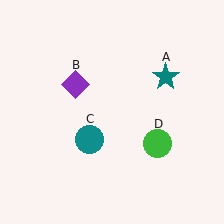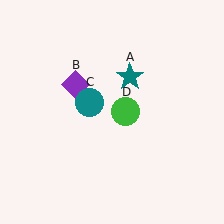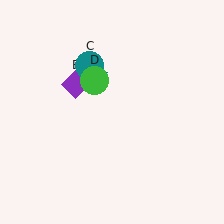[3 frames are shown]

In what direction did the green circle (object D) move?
The green circle (object D) moved up and to the left.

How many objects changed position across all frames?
3 objects changed position: teal star (object A), teal circle (object C), green circle (object D).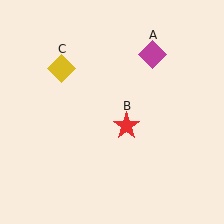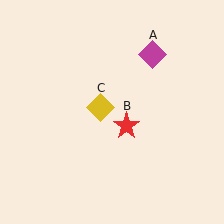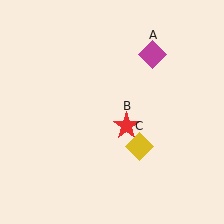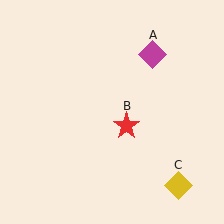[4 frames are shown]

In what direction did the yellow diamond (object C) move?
The yellow diamond (object C) moved down and to the right.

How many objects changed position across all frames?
1 object changed position: yellow diamond (object C).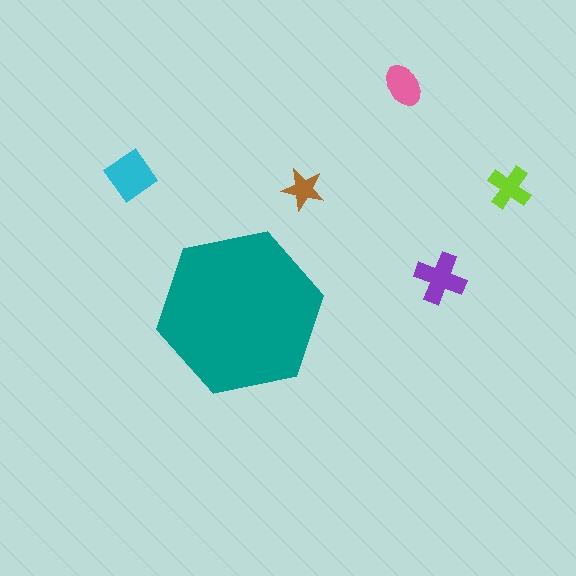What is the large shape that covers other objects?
A teal hexagon.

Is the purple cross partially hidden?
No, the purple cross is fully visible.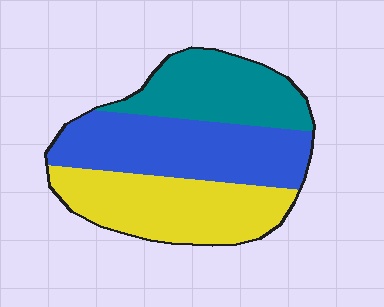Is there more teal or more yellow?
Yellow.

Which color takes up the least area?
Teal, at roughly 25%.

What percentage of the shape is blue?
Blue covers 38% of the shape.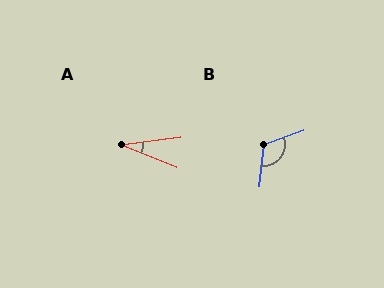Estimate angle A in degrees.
Approximately 30 degrees.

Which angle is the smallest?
A, at approximately 30 degrees.